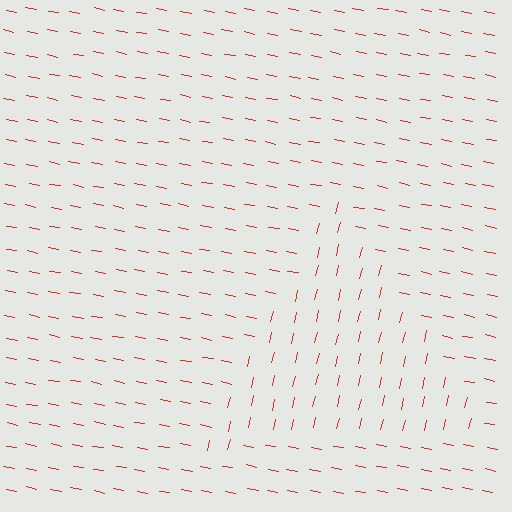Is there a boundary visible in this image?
Yes, there is a texture boundary formed by a change in line orientation.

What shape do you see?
I see a triangle.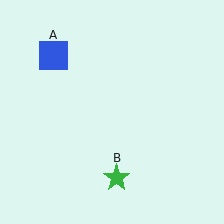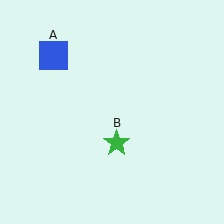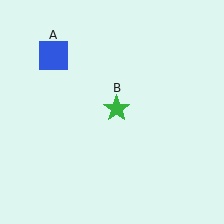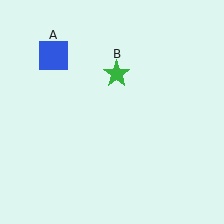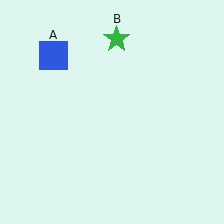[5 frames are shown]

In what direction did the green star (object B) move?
The green star (object B) moved up.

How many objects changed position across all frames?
1 object changed position: green star (object B).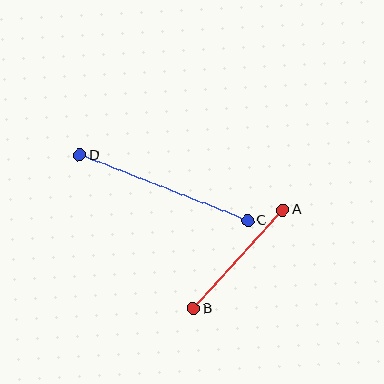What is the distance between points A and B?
The distance is approximately 133 pixels.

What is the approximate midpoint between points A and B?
The midpoint is at approximately (238, 259) pixels.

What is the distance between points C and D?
The distance is approximately 180 pixels.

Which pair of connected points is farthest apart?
Points C and D are farthest apart.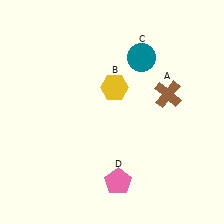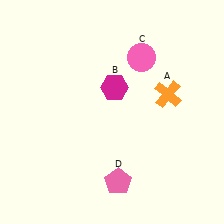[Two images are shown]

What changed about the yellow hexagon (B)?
In Image 1, B is yellow. In Image 2, it changed to magenta.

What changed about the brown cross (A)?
In Image 1, A is brown. In Image 2, it changed to orange.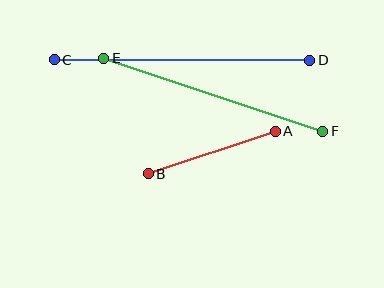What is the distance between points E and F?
The distance is approximately 231 pixels.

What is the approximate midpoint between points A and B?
The midpoint is at approximately (212, 152) pixels.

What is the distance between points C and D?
The distance is approximately 255 pixels.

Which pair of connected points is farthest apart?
Points C and D are farthest apart.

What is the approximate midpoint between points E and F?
The midpoint is at approximately (213, 95) pixels.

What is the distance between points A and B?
The distance is approximately 134 pixels.